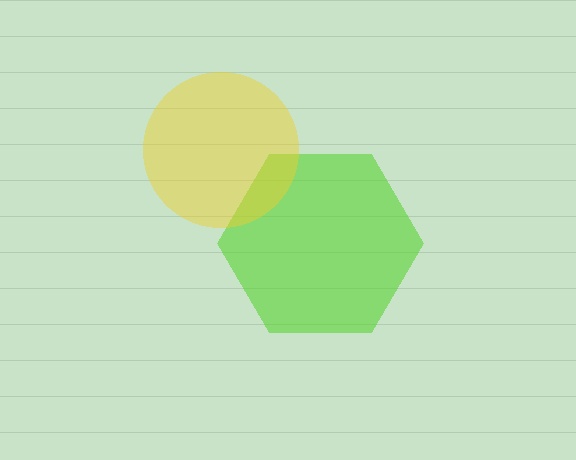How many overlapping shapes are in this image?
There are 2 overlapping shapes in the image.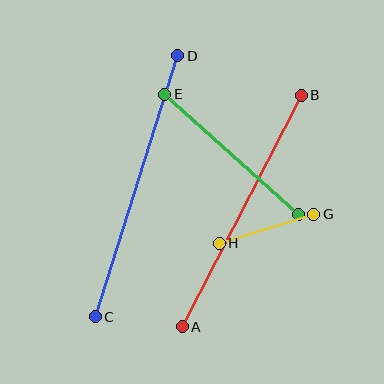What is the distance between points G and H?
The distance is approximately 99 pixels.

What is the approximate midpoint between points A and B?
The midpoint is at approximately (242, 211) pixels.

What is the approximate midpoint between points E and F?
The midpoint is at approximately (232, 154) pixels.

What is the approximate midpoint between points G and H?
The midpoint is at approximately (267, 229) pixels.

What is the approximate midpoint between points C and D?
The midpoint is at approximately (137, 186) pixels.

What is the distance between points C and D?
The distance is approximately 274 pixels.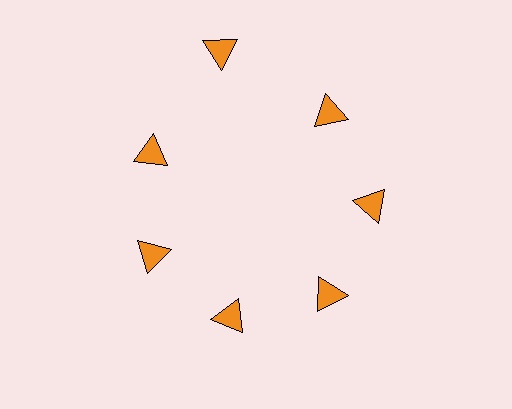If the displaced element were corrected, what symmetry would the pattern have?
It would have 7-fold rotational symmetry — the pattern would map onto itself every 51 degrees.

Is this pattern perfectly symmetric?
No. The 7 orange triangles are arranged in a ring, but one element near the 12 o'clock position is pushed outward from the center, breaking the 7-fold rotational symmetry.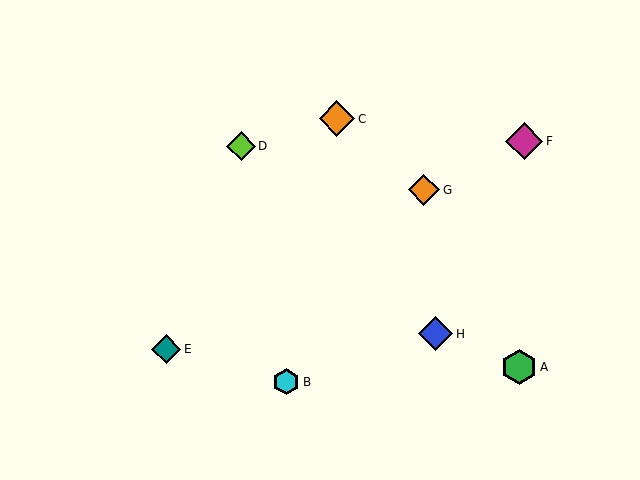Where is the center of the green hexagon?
The center of the green hexagon is at (519, 367).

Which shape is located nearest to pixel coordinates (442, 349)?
The blue diamond (labeled H) at (436, 334) is nearest to that location.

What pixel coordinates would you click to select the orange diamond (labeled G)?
Click at (424, 190) to select the orange diamond G.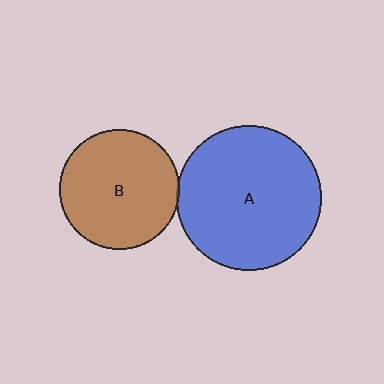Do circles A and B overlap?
Yes.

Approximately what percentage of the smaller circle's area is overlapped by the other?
Approximately 5%.